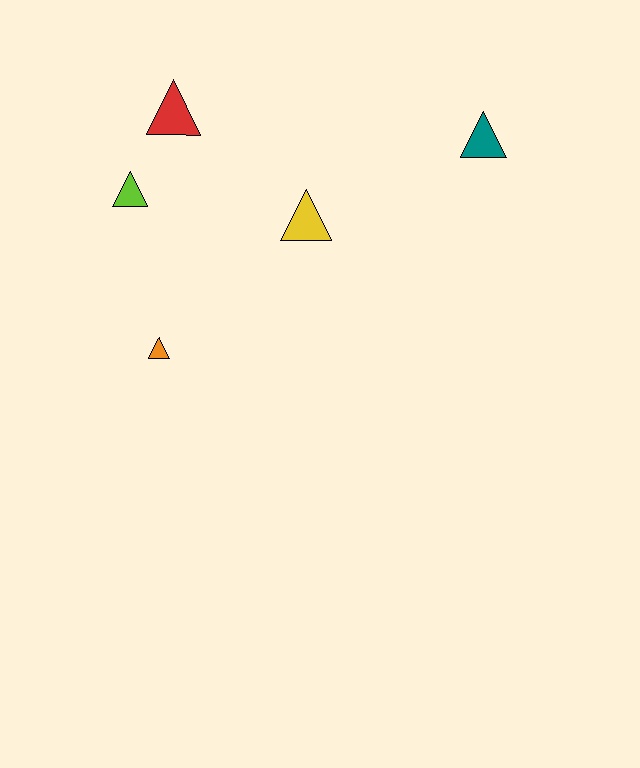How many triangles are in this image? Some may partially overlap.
There are 5 triangles.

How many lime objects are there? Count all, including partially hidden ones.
There is 1 lime object.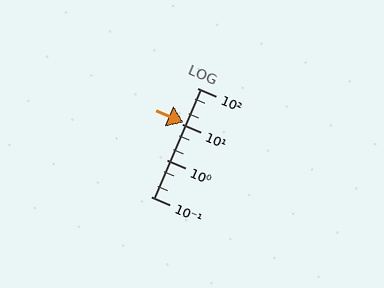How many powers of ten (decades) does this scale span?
The scale spans 3 decades, from 0.1 to 100.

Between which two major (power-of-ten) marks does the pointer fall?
The pointer is between 10 and 100.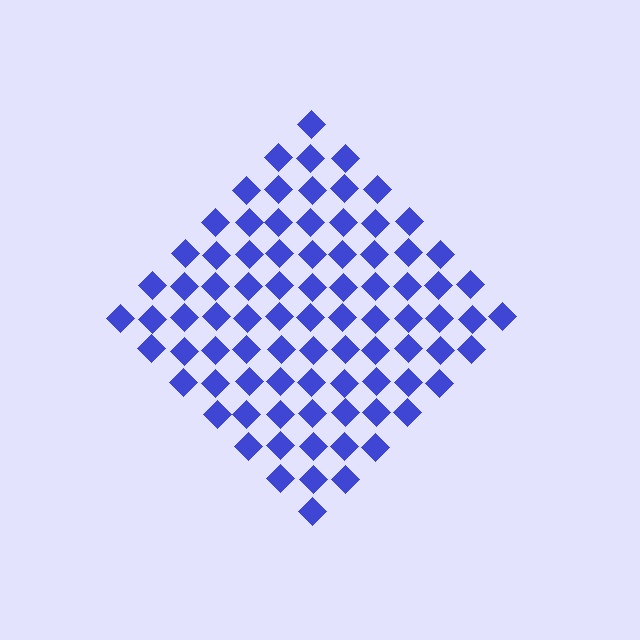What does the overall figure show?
The overall figure shows a diamond.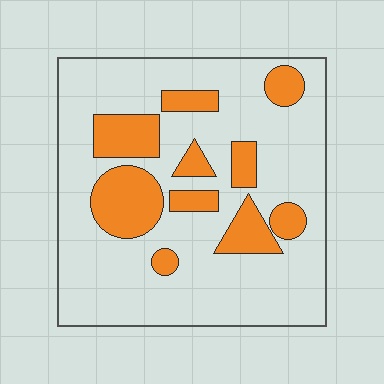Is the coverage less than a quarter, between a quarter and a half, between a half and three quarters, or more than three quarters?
Less than a quarter.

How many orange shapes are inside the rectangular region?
10.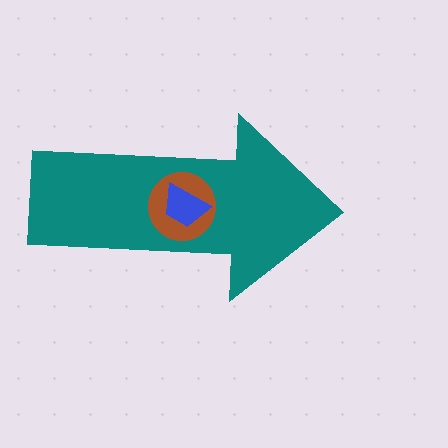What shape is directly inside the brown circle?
The blue trapezoid.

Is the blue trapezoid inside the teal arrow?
Yes.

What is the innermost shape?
The blue trapezoid.